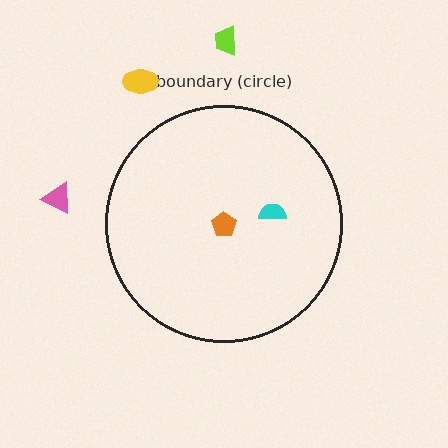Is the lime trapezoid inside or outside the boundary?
Outside.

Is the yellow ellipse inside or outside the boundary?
Outside.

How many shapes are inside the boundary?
2 inside, 3 outside.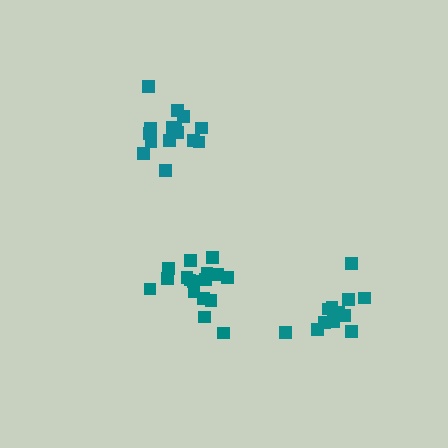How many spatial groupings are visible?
There are 3 spatial groupings.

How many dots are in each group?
Group 1: 17 dots, Group 2: 15 dots, Group 3: 12 dots (44 total).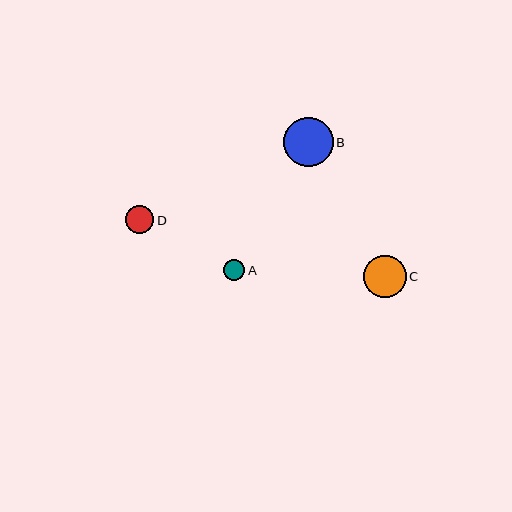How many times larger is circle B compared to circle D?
Circle B is approximately 1.7 times the size of circle D.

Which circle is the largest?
Circle B is the largest with a size of approximately 50 pixels.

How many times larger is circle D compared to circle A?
Circle D is approximately 1.4 times the size of circle A.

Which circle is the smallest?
Circle A is the smallest with a size of approximately 21 pixels.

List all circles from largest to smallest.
From largest to smallest: B, C, D, A.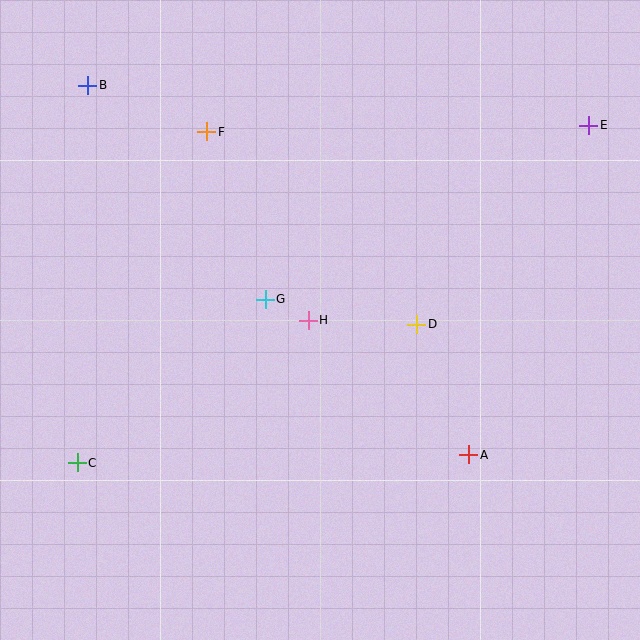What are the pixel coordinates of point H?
Point H is at (308, 320).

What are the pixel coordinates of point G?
Point G is at (265, 299).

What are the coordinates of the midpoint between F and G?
The midpoint between F and G is at (236, 215).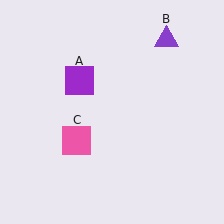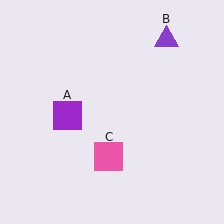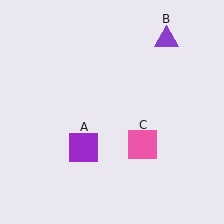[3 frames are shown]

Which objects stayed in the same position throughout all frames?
Purple triangle (object B) remained stationary.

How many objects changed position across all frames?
2 objects changed position: purple square (object A), pink square (object C).